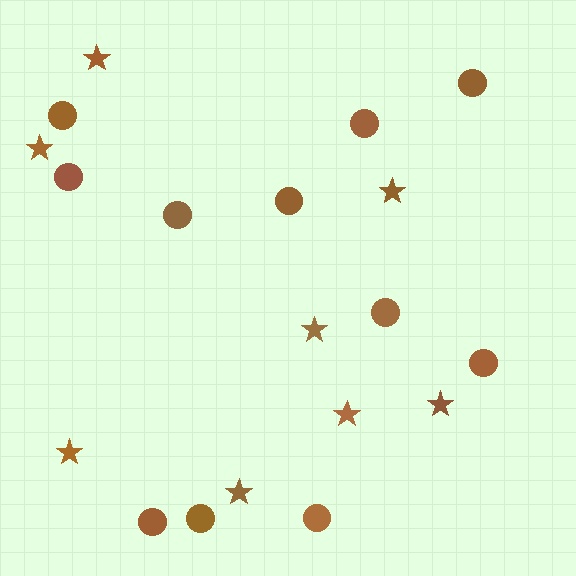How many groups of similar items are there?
There are 2 groups: one group of circles (11) and one group of stars (8).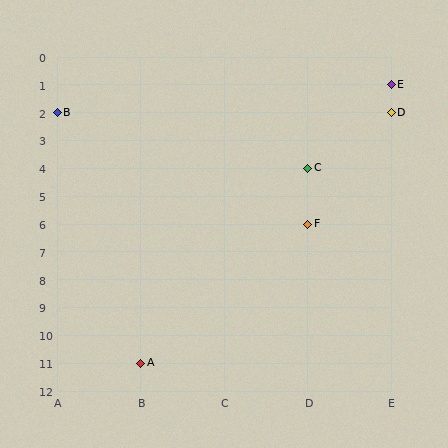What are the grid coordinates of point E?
Point E is at grid coordinates (E, 1).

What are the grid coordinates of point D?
Point D is at grid coordinates (E, 2).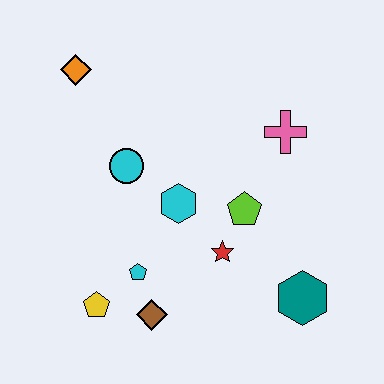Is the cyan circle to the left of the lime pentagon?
Yes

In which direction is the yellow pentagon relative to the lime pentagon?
The yellow pentagon is to the left of the lime pentagon.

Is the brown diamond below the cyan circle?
Yes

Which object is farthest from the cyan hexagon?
The orange diamond is farthest from the cyan hexagon.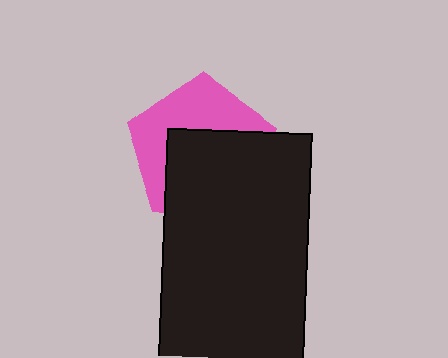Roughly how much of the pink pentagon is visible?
About half of it is visible (roughly 45%).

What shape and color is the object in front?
The object in front is a black rectangle.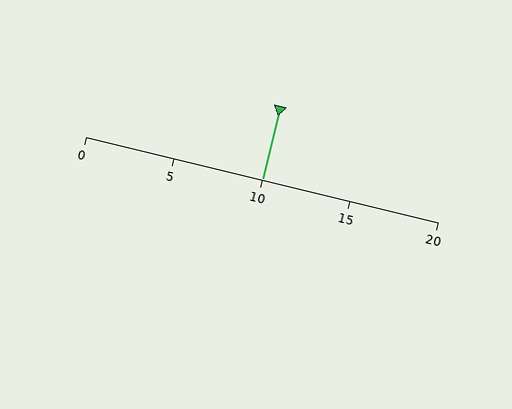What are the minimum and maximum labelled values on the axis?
The axis runs from 0 to 20.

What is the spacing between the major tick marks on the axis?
The major ticks are spaced 5 apart.